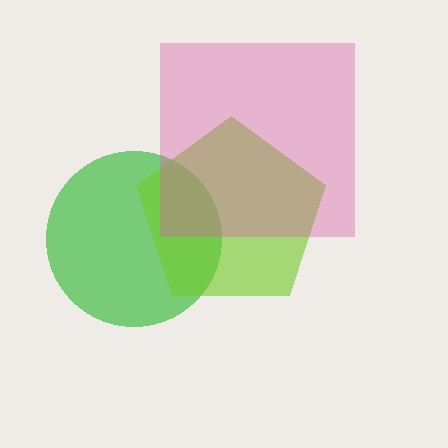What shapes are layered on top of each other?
The layered shapes are: a green circle, a lime pentagon, a pink square.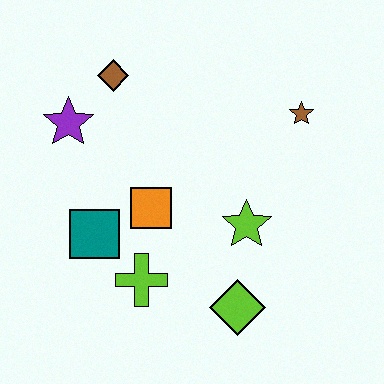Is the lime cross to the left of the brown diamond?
No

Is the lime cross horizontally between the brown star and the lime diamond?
No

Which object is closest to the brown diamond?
The purple star is closest to the brown diamond.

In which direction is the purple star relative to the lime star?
The purple star is to the left of the lime star.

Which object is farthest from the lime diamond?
The brown diamond is farthest from the lime diamond.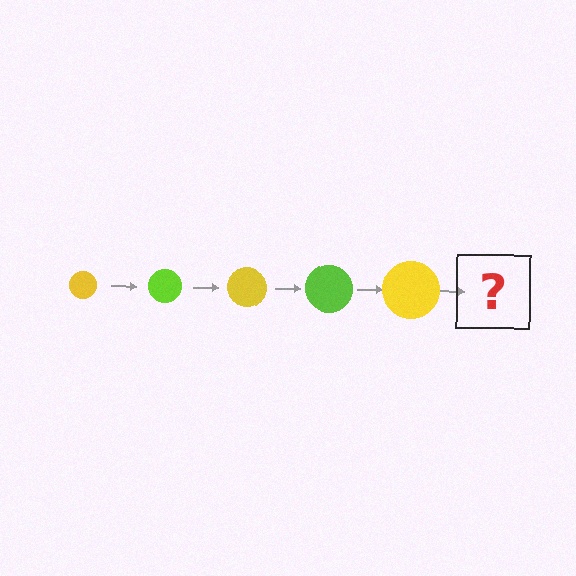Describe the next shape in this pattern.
It should be a lime circle, larger than the previous one.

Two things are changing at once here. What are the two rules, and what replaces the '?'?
The two rules are that the circle grows larger each step and the color cycles through yellow and lime. The '?' should be a lime circle, larger than the previous one.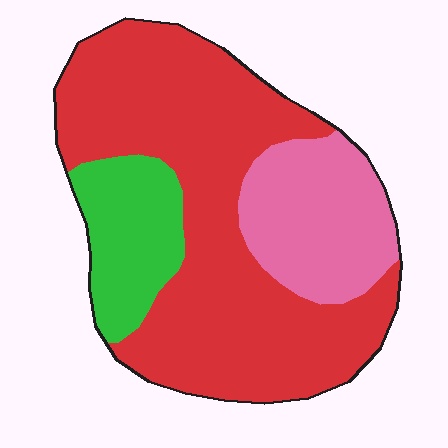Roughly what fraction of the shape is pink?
Pink takes up less than a quarter of the shape.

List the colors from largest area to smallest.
From largest to smallest: red, pink, green.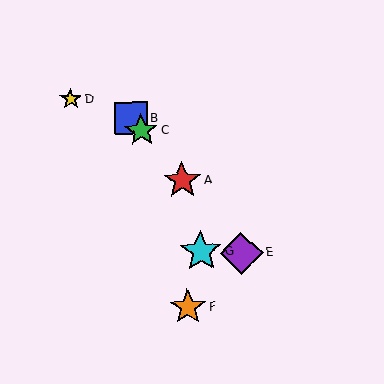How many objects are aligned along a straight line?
4 objects (A, B, C, E) are aligned along a straight line.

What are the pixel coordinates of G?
Object G is at (201, 251).